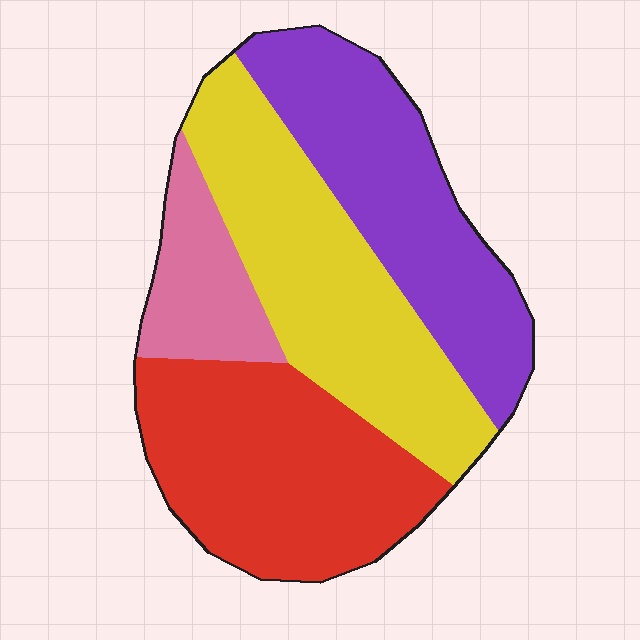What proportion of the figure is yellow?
Yellow covers about 30% of the figure.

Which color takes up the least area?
Pink, at roughly 10%.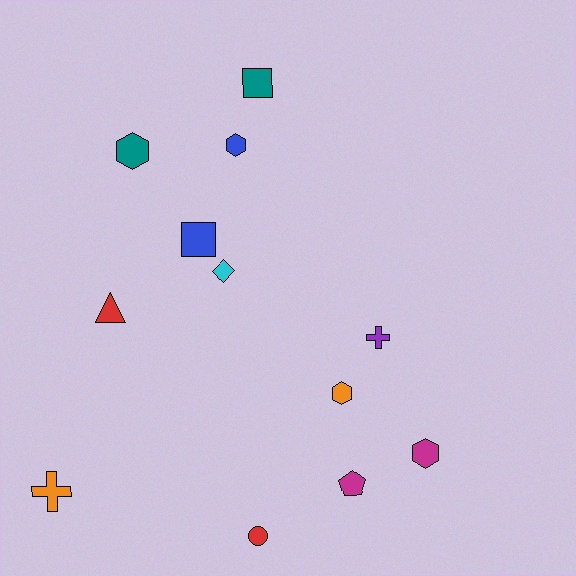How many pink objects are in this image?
There are no pink objects.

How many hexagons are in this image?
There are 4 hexagons.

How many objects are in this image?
There are 12 objects.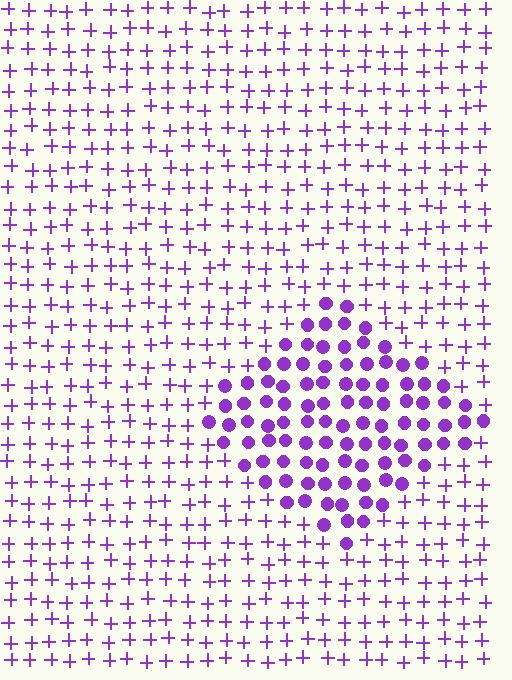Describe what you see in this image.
The image is filled with small purple elements arranged in a uniform grid. A diamond-shaped region contains circles, while the surrounding area contains plus signs. The boundary is defined purely by the change in element shape.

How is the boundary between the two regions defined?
The boundary is defined by a change in element shape: circles inside vs. plus signs outside. All elements share the same color and spacing.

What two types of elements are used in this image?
The image uses circles inside the diamond region and plus signs outside it.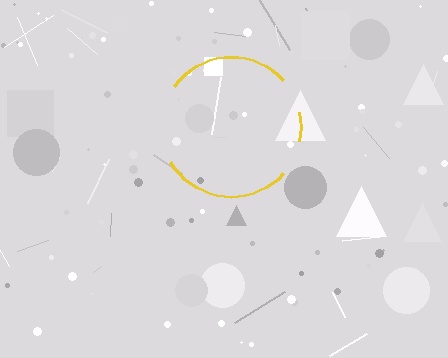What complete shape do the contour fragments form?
The contour fragments form a circle.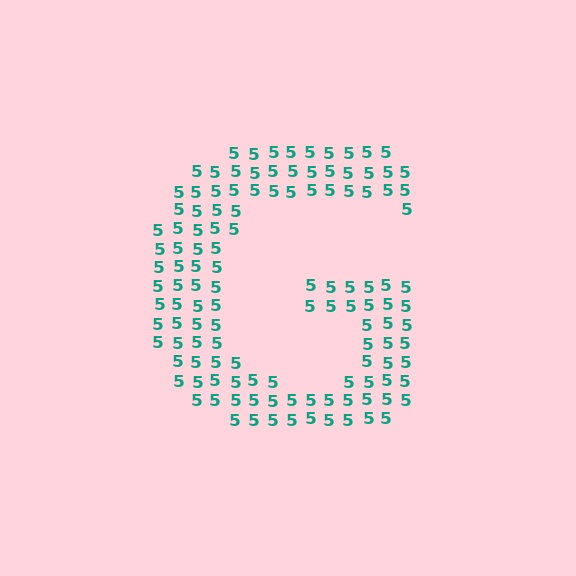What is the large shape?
The large shape is the letter G.